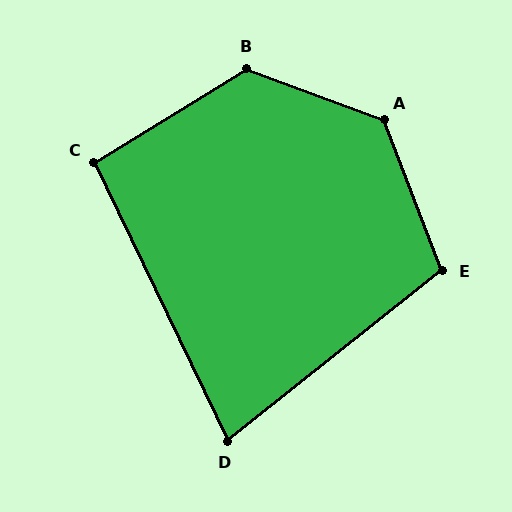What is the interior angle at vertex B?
Approximately 128 degrees (obtuse).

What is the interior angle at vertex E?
Approximately 107 degrees (obtuse).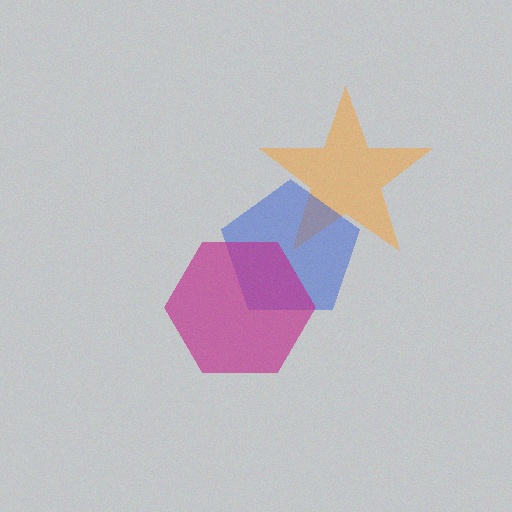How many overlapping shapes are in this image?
There are 3 overlapping shapes in the image.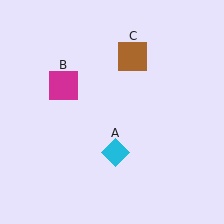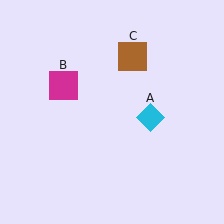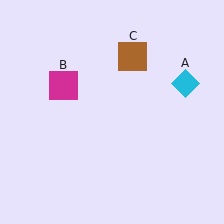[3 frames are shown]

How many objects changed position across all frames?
1 object changed position: cyan diamond (object A).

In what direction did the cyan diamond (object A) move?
The cyan diamond (object A) moved up and to the right.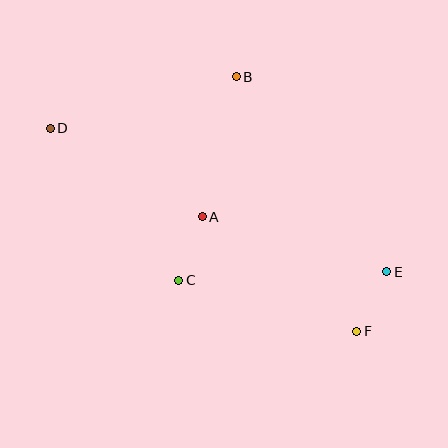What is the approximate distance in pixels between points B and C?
The distance between B and C is approximately 212 pixels.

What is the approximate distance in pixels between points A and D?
The distance between A and D is approximately 176 pixels.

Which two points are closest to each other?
Points E and F are closest to each other.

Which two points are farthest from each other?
Points D and F are farthest from each other.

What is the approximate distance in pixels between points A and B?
The distance between A and B is approximately 144 pixels.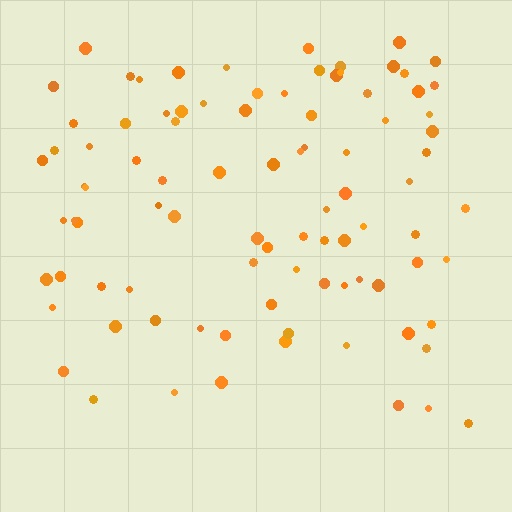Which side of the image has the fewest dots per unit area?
The bottom.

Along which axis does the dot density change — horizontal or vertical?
Vertical.